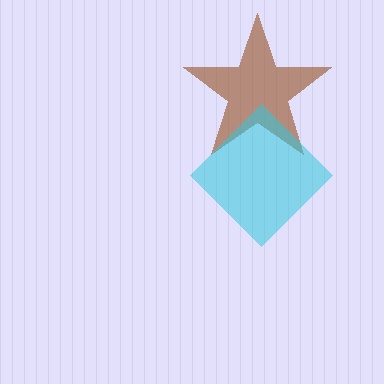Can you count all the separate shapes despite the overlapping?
Yes, there are 2 separate shapes.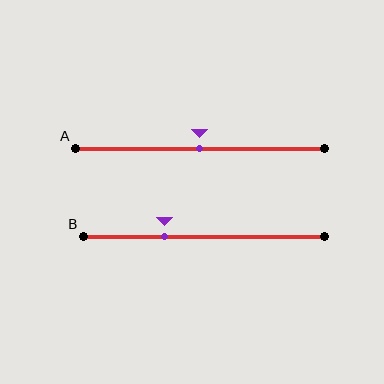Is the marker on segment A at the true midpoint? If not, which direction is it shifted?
Yes, the marker on segment A is at the true midpoint.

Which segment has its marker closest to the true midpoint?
Segment A has its marker closest to the true midpoint.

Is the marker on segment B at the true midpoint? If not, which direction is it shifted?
No, the marker on segment B is shifted to the left by about 16% of the segment length.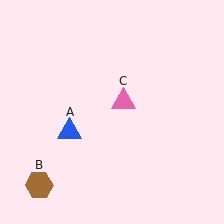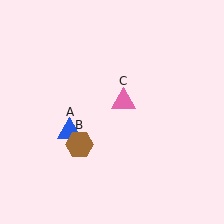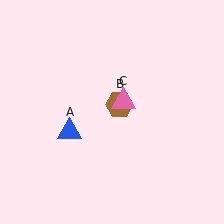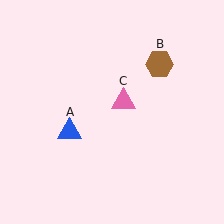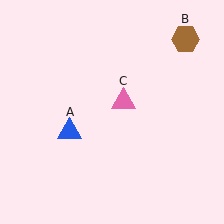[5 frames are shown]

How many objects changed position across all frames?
1 object changed position: brown hexagon (object B).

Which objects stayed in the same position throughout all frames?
Blue triangle (object A) and pink triangle (object C) remained stationary.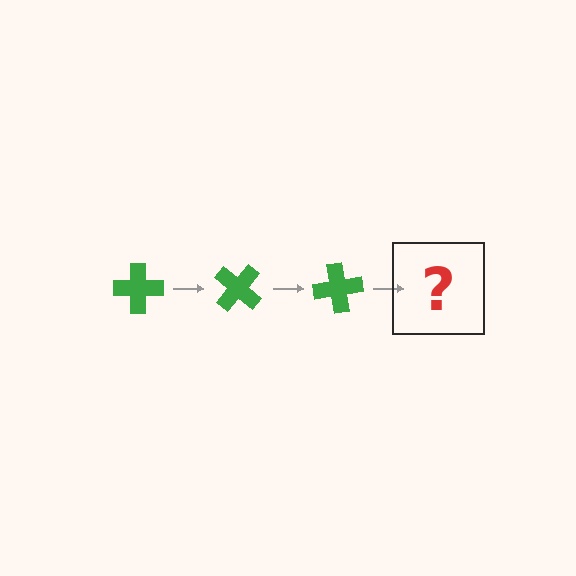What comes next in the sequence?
The next element should be a green cross rotated 120 degrees.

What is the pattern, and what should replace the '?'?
The pattern is that the cross rotates 40 degrees each step. The '?' should be a green cross rotated 120 degrees.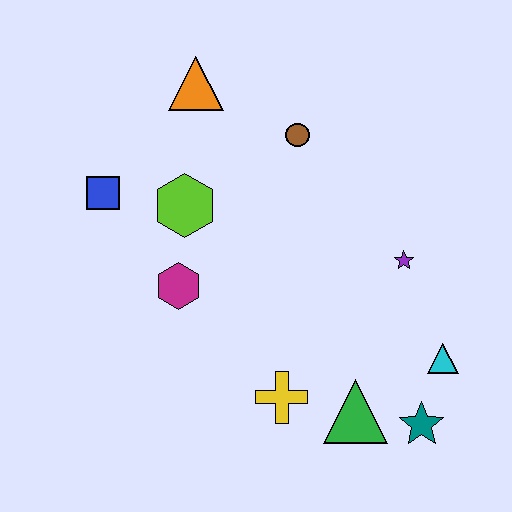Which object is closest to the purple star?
The cyan triangle is closest to the purple star.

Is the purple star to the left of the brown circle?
No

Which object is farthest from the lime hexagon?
The teal star is farthest from the lime hexagon.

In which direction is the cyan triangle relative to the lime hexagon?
The cyan triangle is to the right of the lime hexagon.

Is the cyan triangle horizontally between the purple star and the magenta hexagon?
No